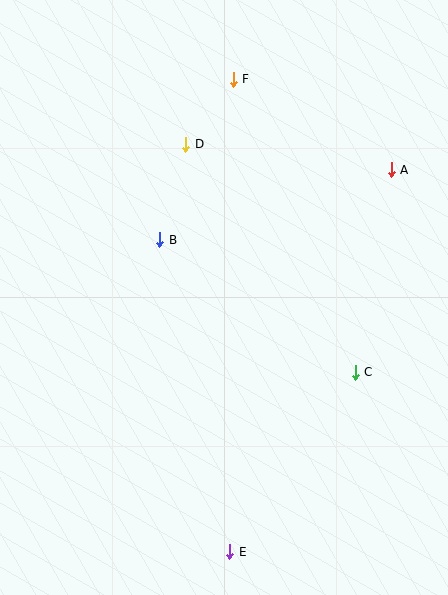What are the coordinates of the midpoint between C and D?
The midpoint between C and D is at (270, 258).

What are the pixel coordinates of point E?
Point E is at (230, 552).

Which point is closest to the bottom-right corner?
Point E is closest to the bottom-right corner.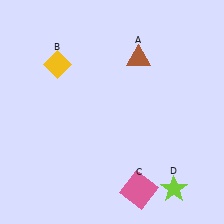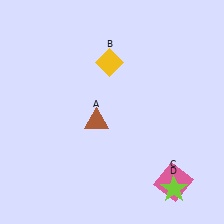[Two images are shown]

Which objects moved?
The objects that moved are: the brown triangle (A), the yellow diamond (B), the pink square (C).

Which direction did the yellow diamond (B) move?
The yellow diamond (B) moved right.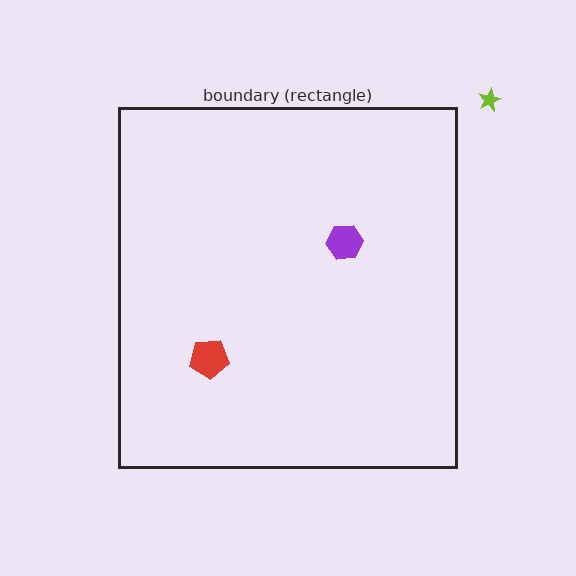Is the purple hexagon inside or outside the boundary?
Inside.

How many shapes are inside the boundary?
2 inside, 1 outside.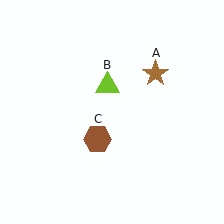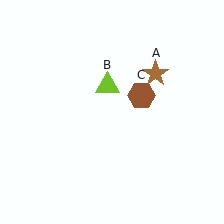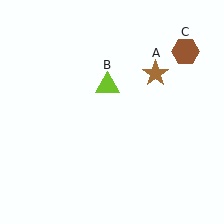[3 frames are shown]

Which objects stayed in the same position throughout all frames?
Brown star (object A) and lime triangle (object B) remained stationary.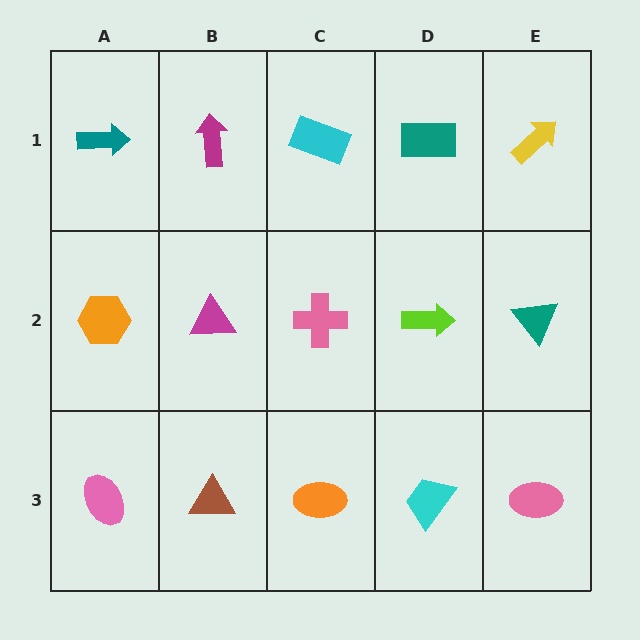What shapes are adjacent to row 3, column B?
A magenta triangle (row 2, column B), a pink ellipse (row 3, column A), an orange ellipse (row 3, column C).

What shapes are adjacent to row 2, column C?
A cyan rectangle (row 1, column C), an orange ellipse (row 3, column C), a magenta triangle (row 2, column B), a lime arrow (row 2, column D).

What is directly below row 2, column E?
A pink ellipse.